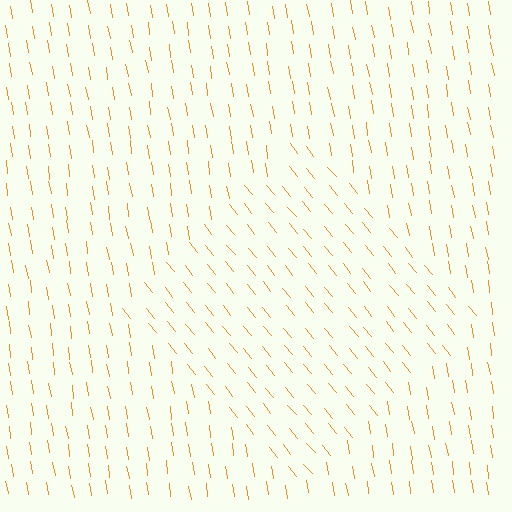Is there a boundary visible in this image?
Yes, there is a texture boundary formed by a change in line orientation.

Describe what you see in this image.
The image is filled with small orange line segments. A diamond region in the image has lines oriented differently from the surrounding lines, creating a visible texture boundary.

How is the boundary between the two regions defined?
The boundary is defined purely by a change in line orientation (approximately 30 degrees difference). All lines are the same color and thickness.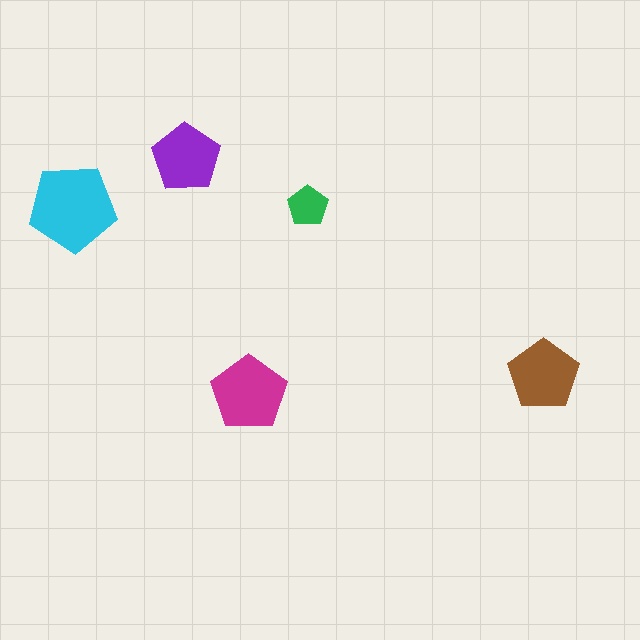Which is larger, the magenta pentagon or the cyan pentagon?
The cyan one.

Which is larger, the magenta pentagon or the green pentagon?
The magenta one.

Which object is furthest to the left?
The cyan pentagon is leftmost.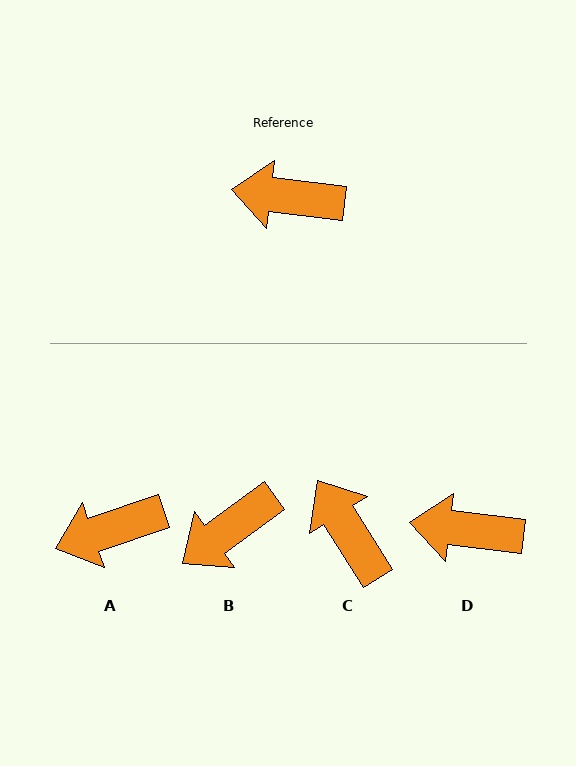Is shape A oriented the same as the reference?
No, it is off by about 26 degrees.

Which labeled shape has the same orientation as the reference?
D.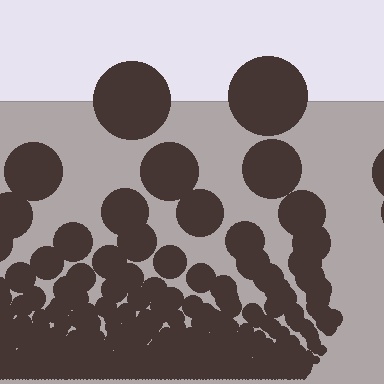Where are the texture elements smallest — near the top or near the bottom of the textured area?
Near the bottom.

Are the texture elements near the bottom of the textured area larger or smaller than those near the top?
Smaller. The gradient is inverted — elements near the bottom are smaller and denser.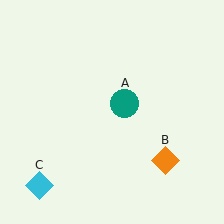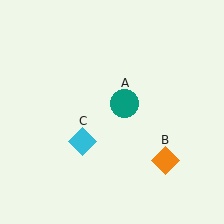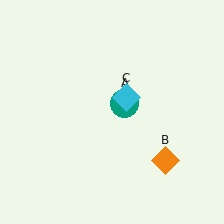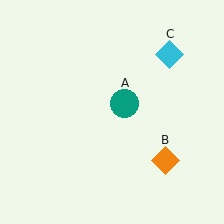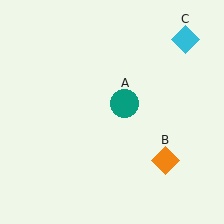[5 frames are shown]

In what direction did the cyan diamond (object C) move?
The cyan diamond (object C) moved up and to the right.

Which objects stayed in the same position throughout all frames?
Teal circle (object A) and orange diamond (object B) remained stationary.